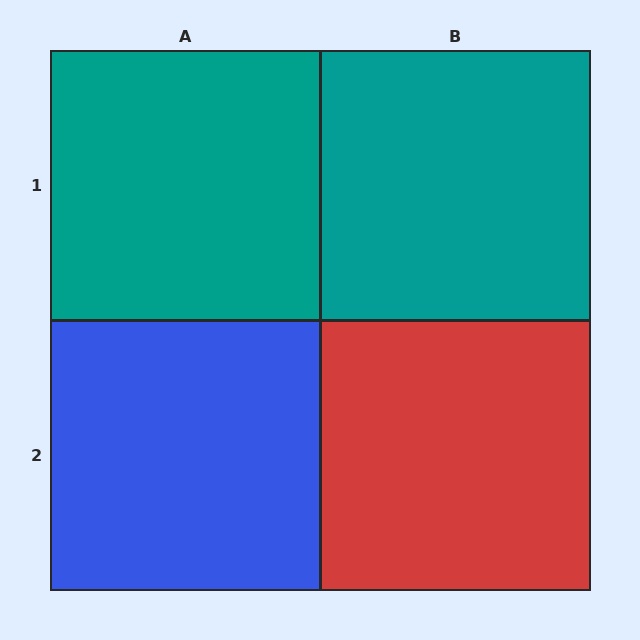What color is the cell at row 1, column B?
Teal.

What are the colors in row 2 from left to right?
Blue, red.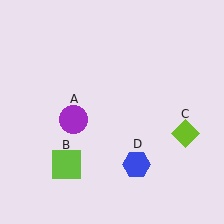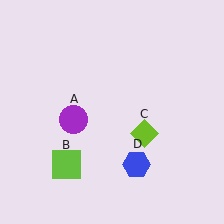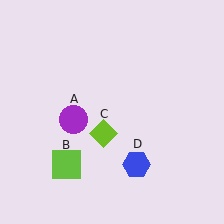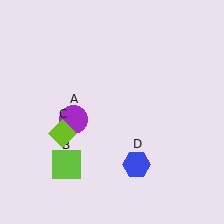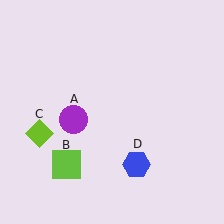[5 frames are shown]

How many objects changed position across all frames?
1 object changed position: lime diamond (object C).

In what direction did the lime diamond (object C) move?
The lime diamond (object C) moved left.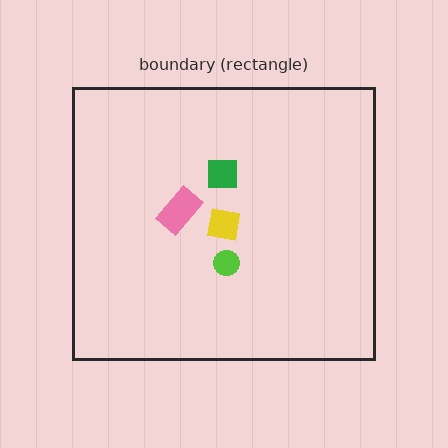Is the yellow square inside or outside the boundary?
Inside.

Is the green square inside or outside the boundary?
Inside.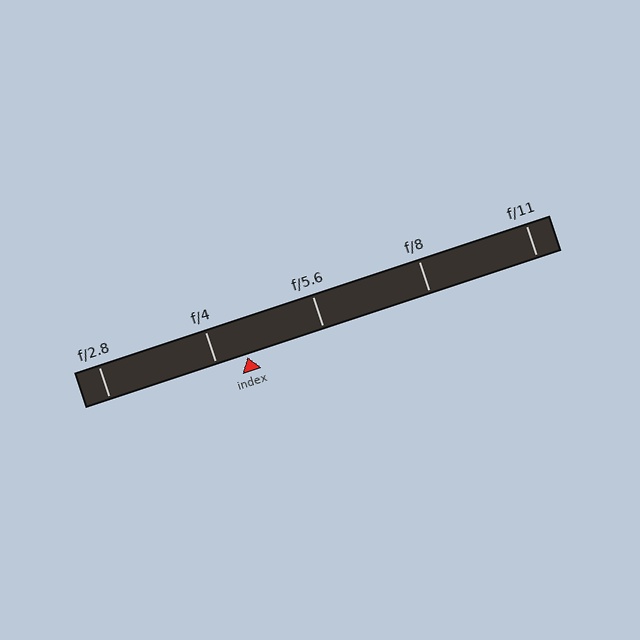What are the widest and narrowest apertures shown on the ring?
The widest aperture shown is f/2.8 and the narrowest is f/11.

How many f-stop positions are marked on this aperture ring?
There are 5 f-stop positions marked.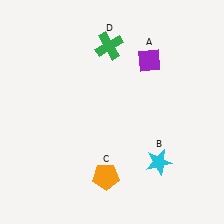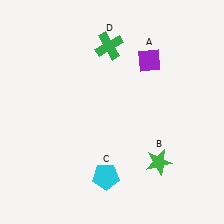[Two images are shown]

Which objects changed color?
B changed from cyan to green. C changed from orange to cyan.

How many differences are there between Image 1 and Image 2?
There are 2 differences between the two images.